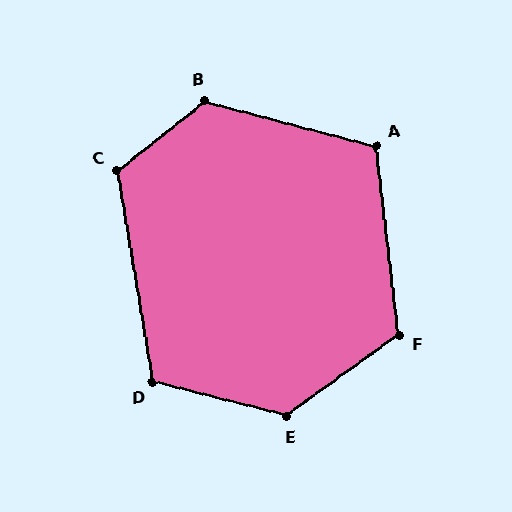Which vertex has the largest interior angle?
E, at approximately 130 degrees.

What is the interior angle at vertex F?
Approximately 119 degrees (obtuse).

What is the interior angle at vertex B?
Approximately 127 degrees (obtuse).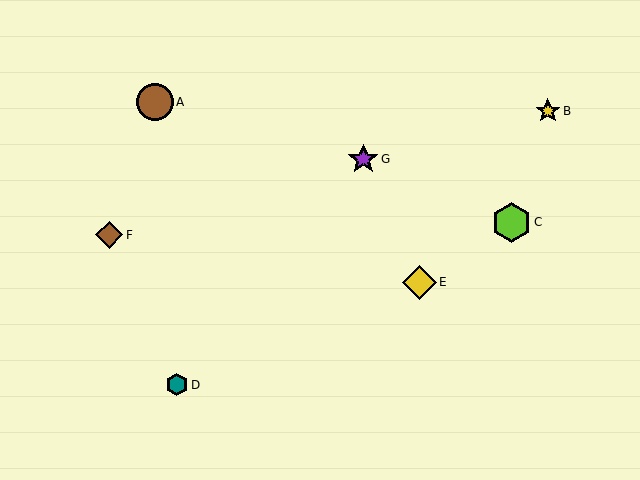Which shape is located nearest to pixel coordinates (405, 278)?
The yellow diamond (labeled E) at (419, 282) is nearest to that location.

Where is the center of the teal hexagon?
The center of the teal hexagon is at (177, 385).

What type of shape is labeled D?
Shape D is a teal hexagon.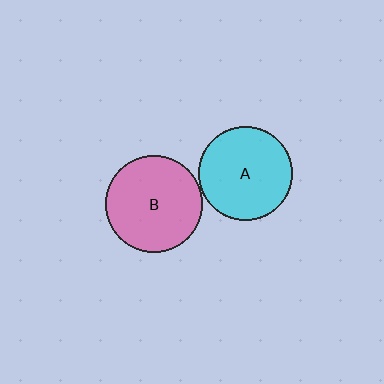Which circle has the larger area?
Circle B (pink).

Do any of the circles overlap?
No, none of the circles overlap.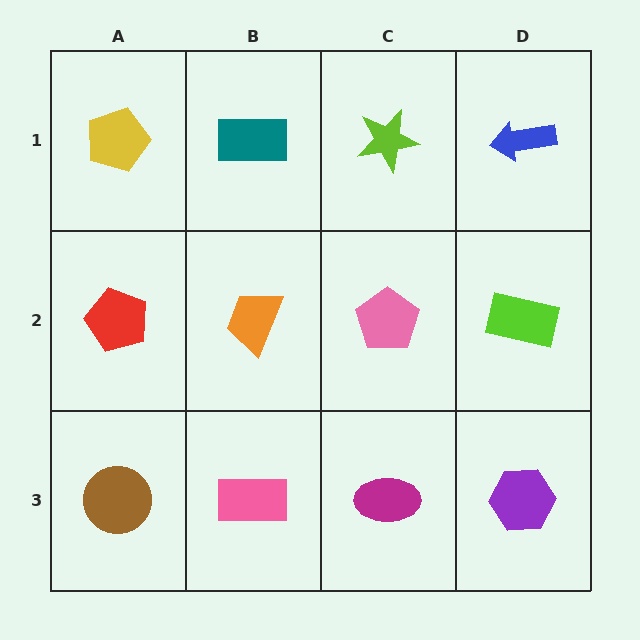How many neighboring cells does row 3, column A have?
2.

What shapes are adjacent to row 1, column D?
A lime rectangle (row 2, column D), a lime star (row 1, column C).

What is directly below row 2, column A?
A brown circle.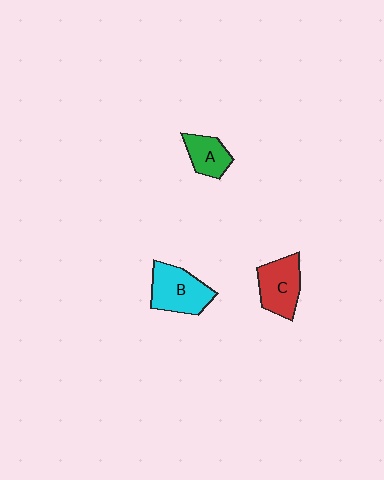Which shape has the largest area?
Shape B (cyan).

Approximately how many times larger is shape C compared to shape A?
Approximately 1.5 times.